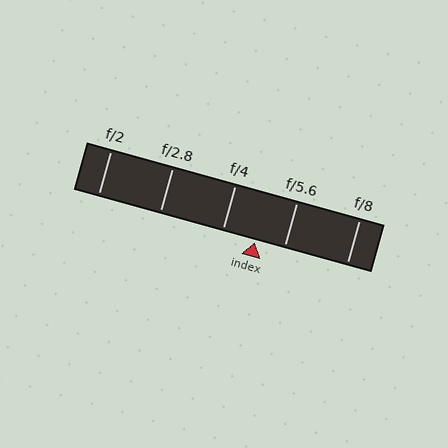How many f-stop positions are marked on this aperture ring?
There are 5 f-stop positions marked.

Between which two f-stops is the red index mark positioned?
The index mark is between f/4 and f/5.6.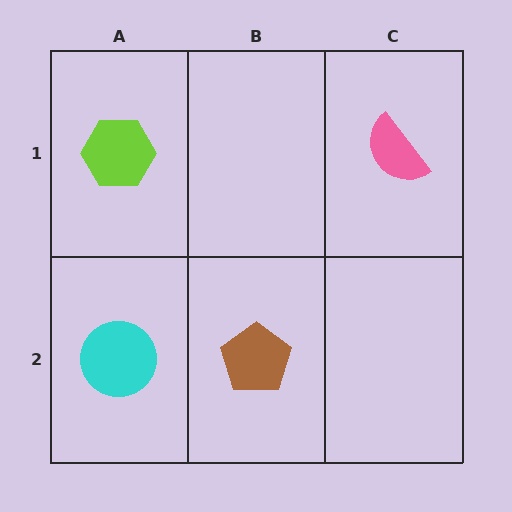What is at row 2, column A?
A cyan circle.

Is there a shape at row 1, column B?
No, that cell is empty.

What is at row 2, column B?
A brown pentagon.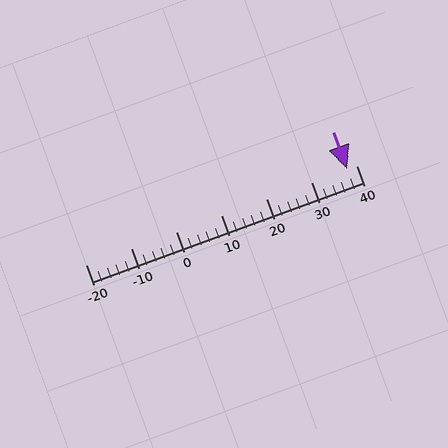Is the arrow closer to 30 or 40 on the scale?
The arrow is closer to 40.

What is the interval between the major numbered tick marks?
The major tick marks are spaced 10 units apart.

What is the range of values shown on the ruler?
The ruler shows values from -20 to 40.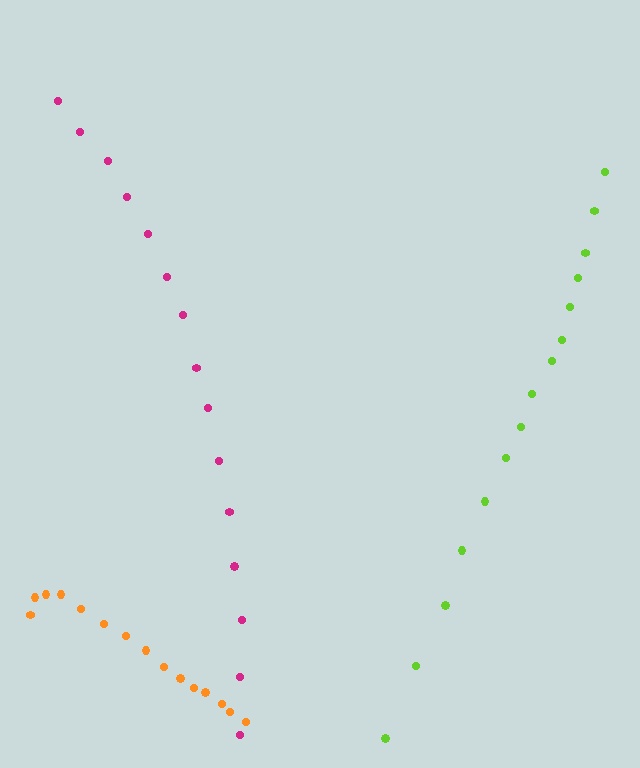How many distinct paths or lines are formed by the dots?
There are 3 distinct paths.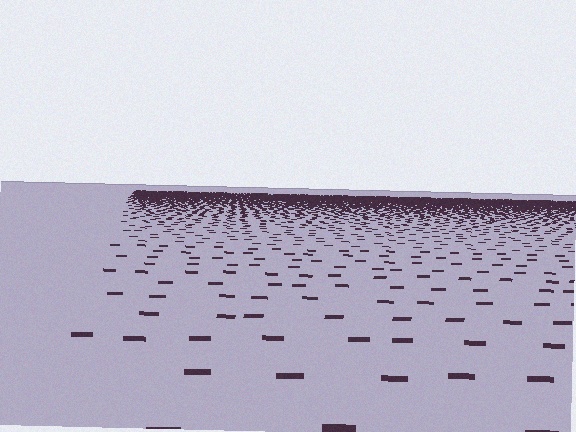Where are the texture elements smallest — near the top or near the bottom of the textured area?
Near the top.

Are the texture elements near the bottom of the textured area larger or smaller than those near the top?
Larger. Near the bottom, elements are closer to the viewer and appear at a bigger on-screen size.